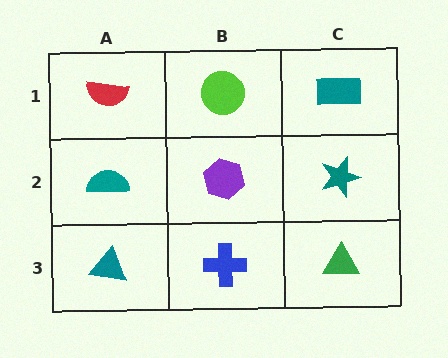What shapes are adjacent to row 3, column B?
A purple hexagon (row 2, column B), a teal triangle (row 3, column A), a green triangle (row 3, column C).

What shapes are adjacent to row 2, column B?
A lime circle (row 1, column B), a blue cross (row 3, column B), a teal semicircle (row 2, column A), a teal star (row 2, column C).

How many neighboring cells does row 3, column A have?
2.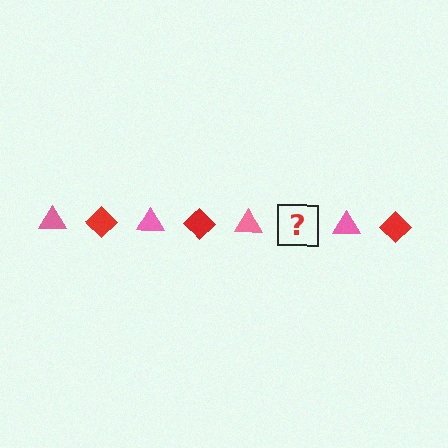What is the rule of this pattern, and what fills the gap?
The rule is that the pattern alternates between pink triangle and red diamond. The gap should be filled with a red diamond.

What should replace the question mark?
The question mark should be replaced with a red diamond.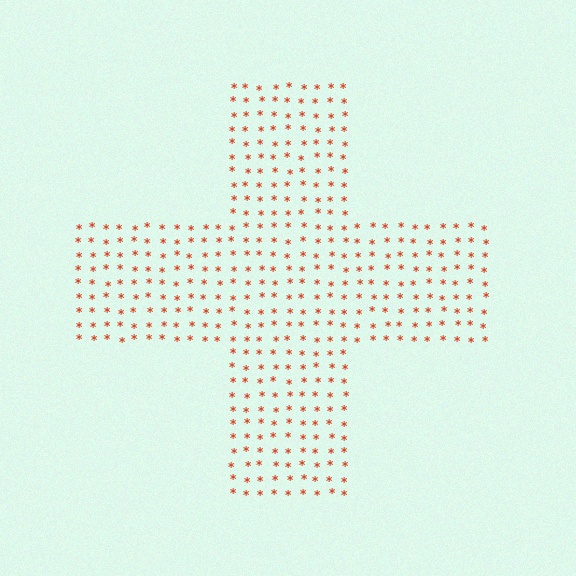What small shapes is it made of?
It is made of small asterisks.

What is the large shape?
The large shape is a cross.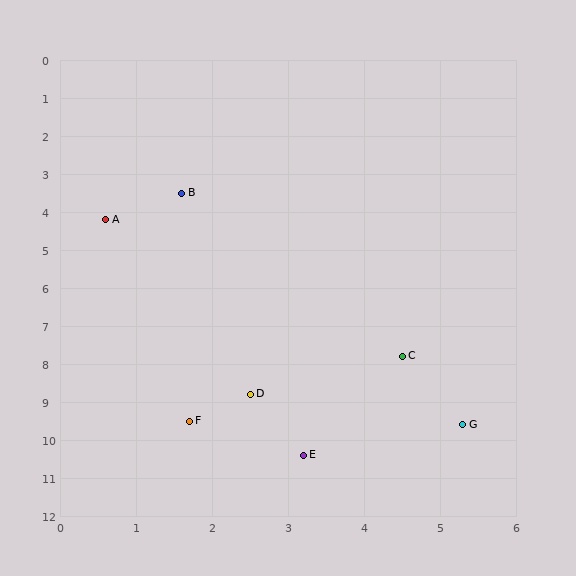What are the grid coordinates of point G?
Point G is at approximately (5.3, 9.6).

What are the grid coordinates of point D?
Point D is at approximately (2.5, 8.8).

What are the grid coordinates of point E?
Point E is at approximately (3.2, 10.4).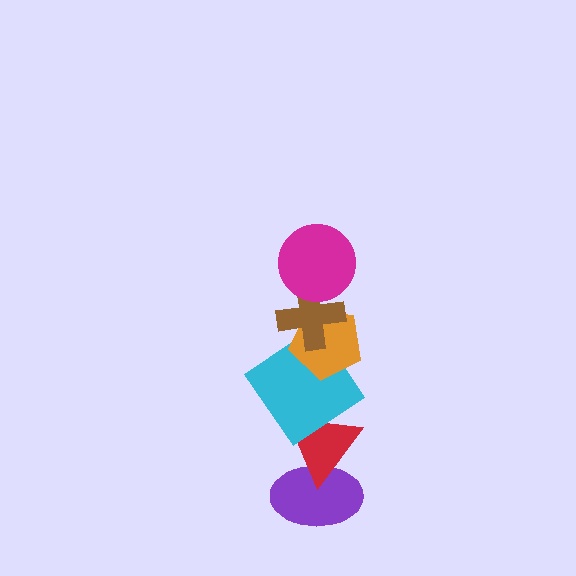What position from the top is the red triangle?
The red triangle is 5th from the top.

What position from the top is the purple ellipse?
The purple ellipse is 6th from the top.